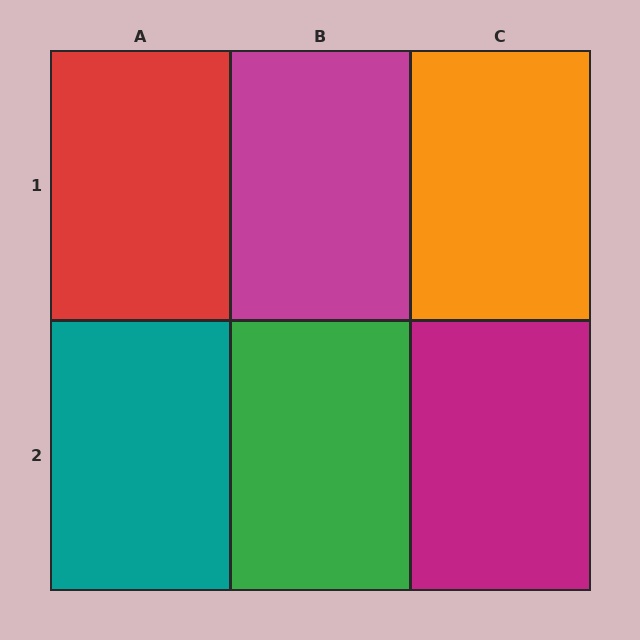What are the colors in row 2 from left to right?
Teal, green, magenta.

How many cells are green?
1 cell is green.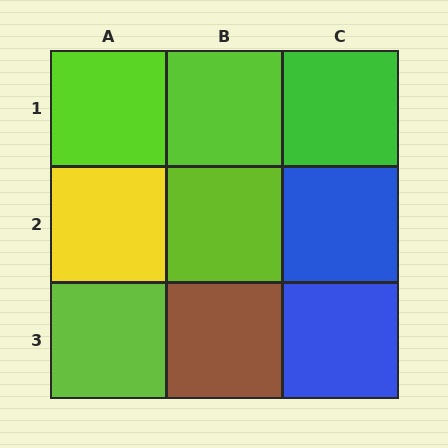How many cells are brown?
1 cell is brown.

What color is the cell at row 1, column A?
Lime.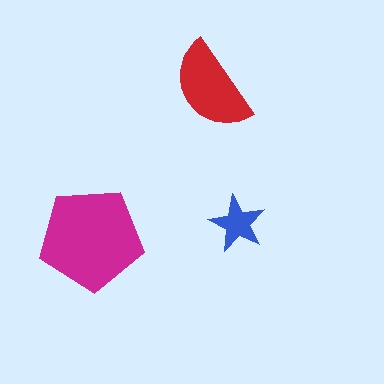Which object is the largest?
The magenta pentagon.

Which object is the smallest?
The blue star.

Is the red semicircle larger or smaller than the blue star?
Larger.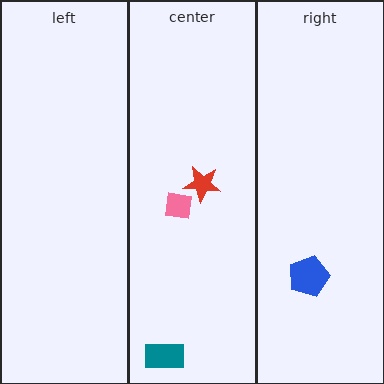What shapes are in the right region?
The blue pentagon.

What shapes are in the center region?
The pink square, the teal rectangle, the red star.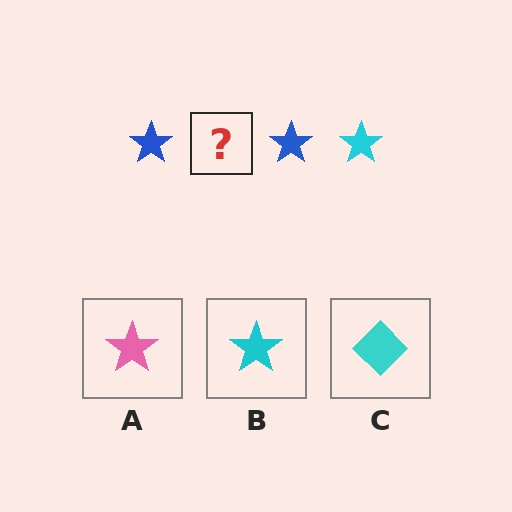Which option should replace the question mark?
Option B.